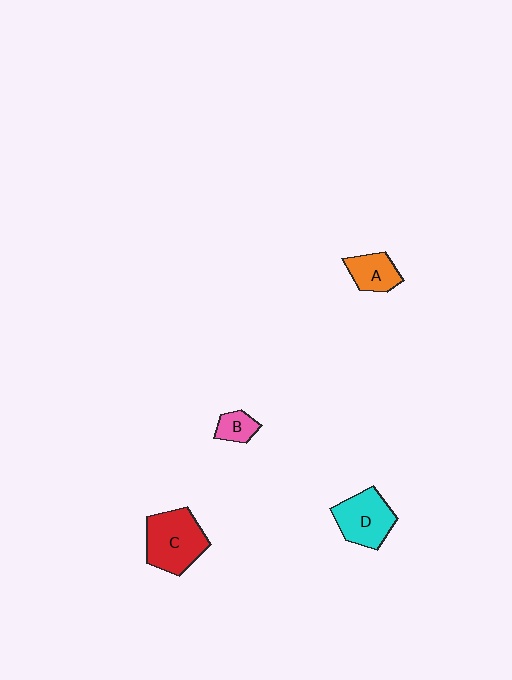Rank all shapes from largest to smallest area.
From largest to smallest: C (red), D (cyan), A (orange), B (pink).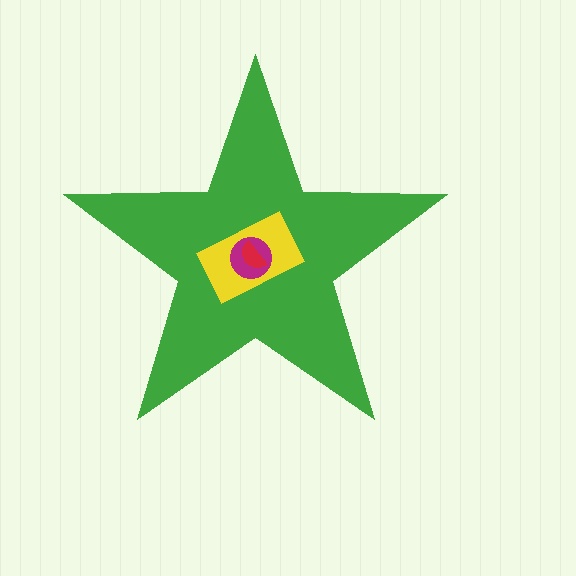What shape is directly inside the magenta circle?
The red semicircle.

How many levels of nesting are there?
4.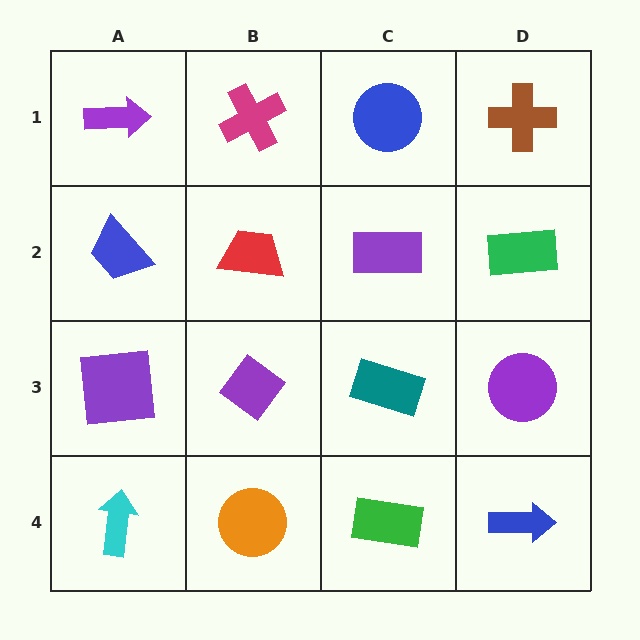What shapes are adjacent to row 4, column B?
A purple diamond (row 3, column B), a cyan arrow (row 4, column A), a green rectangle (row 4, column C).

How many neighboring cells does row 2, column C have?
4.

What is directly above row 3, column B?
A red trapezoid.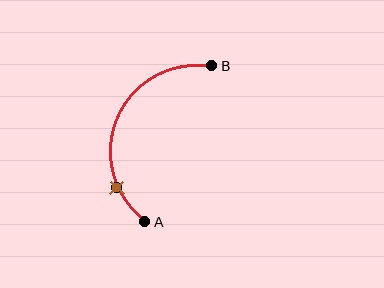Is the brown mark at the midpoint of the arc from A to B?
No. The brown mark lies on the arc but is closer to endpoint A. The arc midpoint would be at the point on the curve equidistant along the arc from both A and B.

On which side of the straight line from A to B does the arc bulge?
The arc bulges to the left of the straight line connecting A and B.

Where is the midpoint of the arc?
The arc midpoint is the point on the curve farthest from the straight line joining A and B. It sits to the left of that line.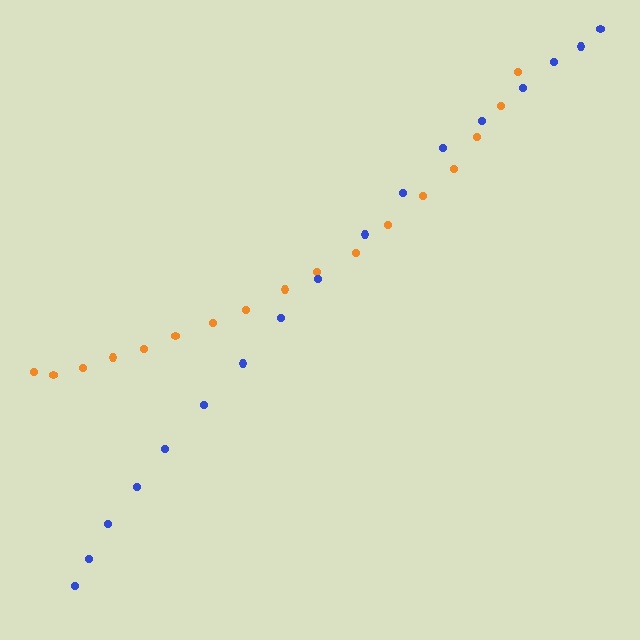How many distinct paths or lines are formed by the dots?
There are 2 distinct paths.